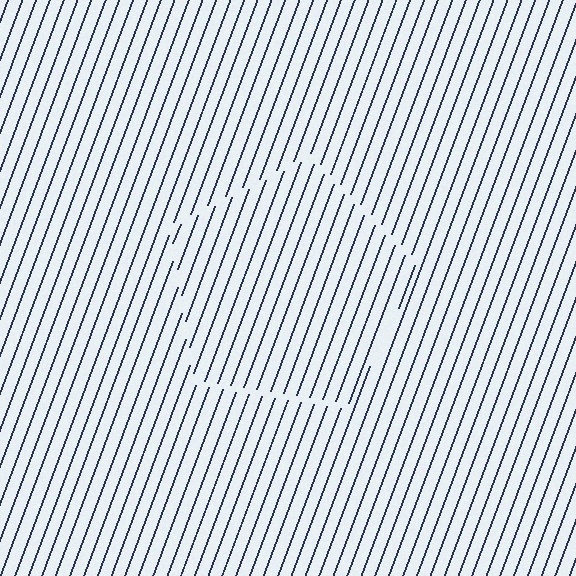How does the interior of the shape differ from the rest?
The interior of the shape contains the same grating, shifted by half a period — the contour is defined by the phase discontinuity where line-ends from the inner and outer gratings abut.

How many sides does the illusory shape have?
5 sides — the line-ends trace a pentagon.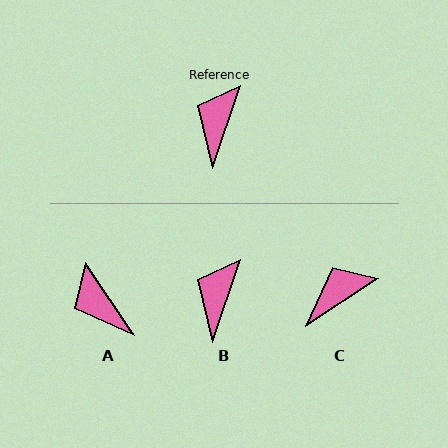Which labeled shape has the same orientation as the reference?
B.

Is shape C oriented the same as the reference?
No, it is off by about 38 degrees.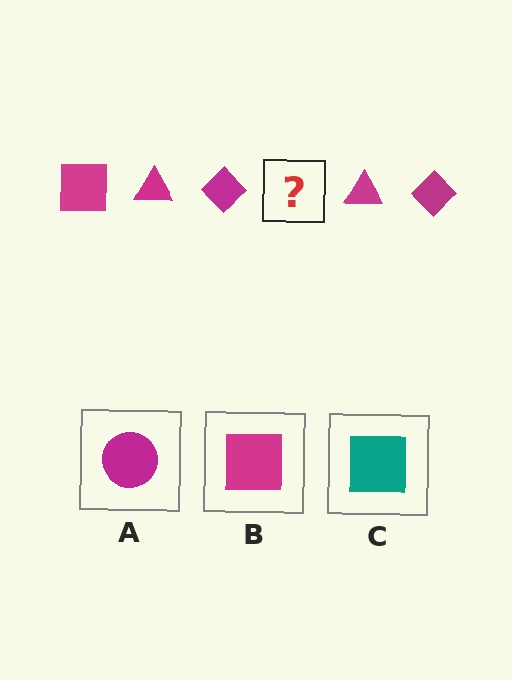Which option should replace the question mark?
Option B.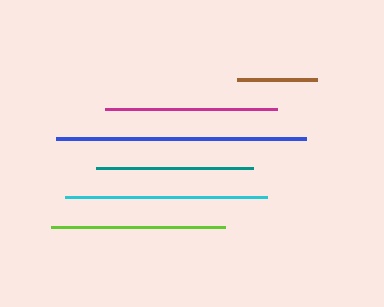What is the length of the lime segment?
The lime segment is approximately 174 pixels long.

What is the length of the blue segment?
The blue segment is approximately 250 pixels long.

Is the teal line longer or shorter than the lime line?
The lime line is longer than the teal line.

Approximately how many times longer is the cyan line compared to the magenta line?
The cyan line is approximately 1.2 times the length of the magenta line.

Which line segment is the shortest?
The brown line is the shortest at approximately 79 pixels.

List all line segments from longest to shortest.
From longest to shortest: blue, cyan, lime, magenta, teal, brown.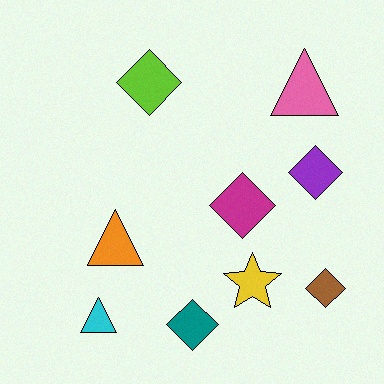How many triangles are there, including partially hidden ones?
There are 3 triangles.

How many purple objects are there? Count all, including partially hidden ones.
There is 1 purple object.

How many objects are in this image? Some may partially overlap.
There are 9 objects.